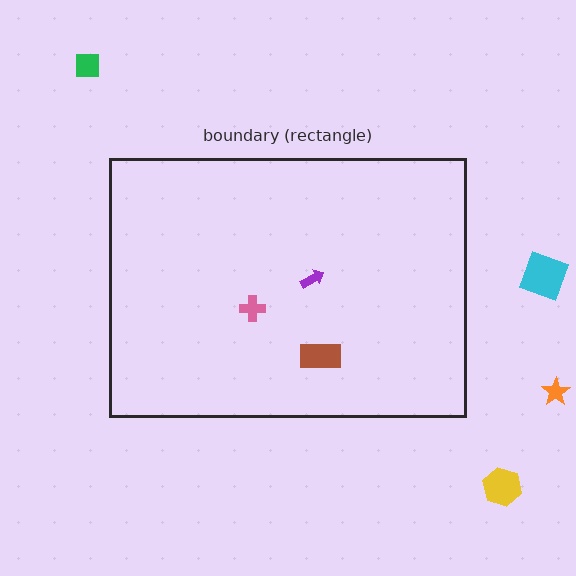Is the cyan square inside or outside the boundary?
Outside.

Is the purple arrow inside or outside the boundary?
Inside.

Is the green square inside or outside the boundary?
Outside.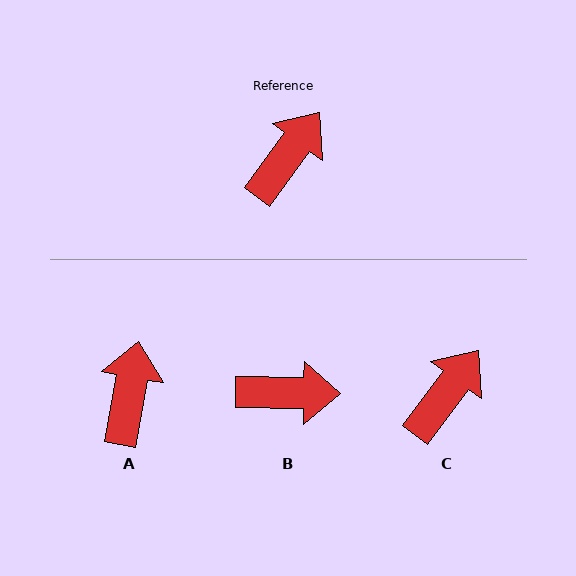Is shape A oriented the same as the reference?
No, it is off by about 27 degrees.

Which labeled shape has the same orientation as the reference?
C.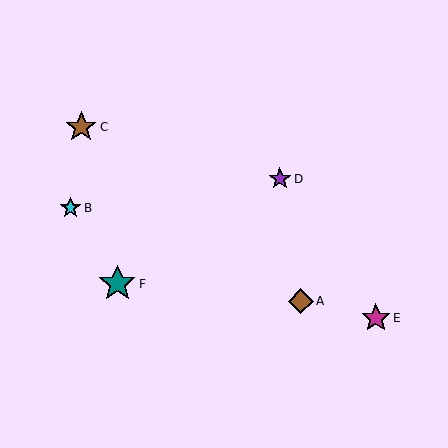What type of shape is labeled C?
Shape C is a brown star.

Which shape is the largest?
The teal star (labeled F) is the largest.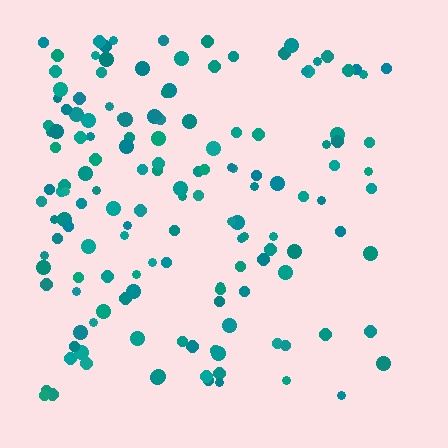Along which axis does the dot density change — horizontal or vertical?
Horizontal.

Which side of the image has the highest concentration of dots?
The left.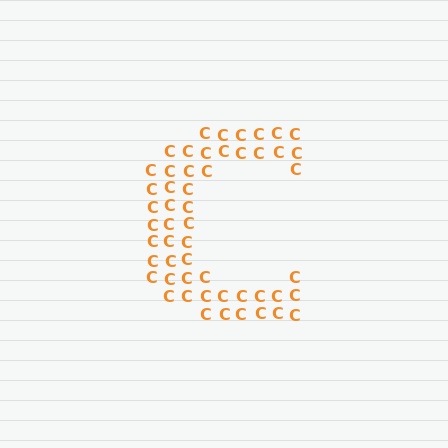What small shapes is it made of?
It is made of small letter C's.